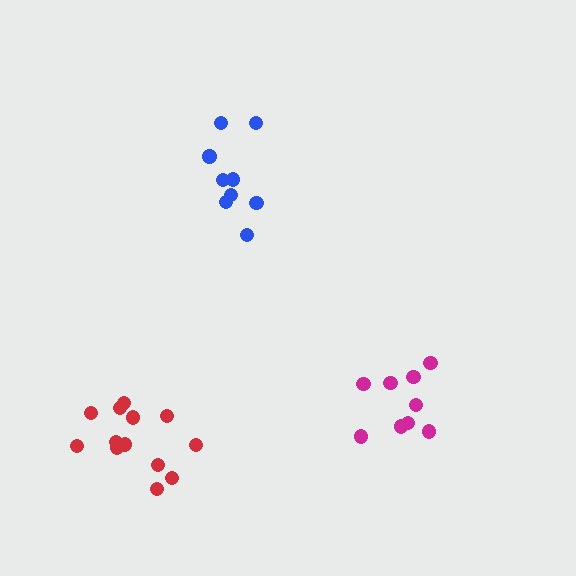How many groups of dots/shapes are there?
There are 3 groups.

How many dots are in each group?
Group 1: 9 dots, Group 2: 13 dots, Group 3: 9 dots (31 total).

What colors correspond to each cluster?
The clusters are colored: blue, red, magenta.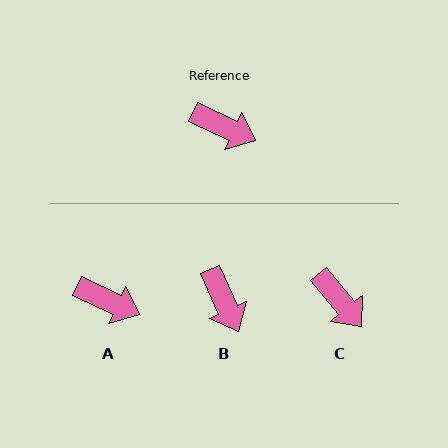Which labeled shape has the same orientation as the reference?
A.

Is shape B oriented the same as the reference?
No, it is off by about 41 degrees.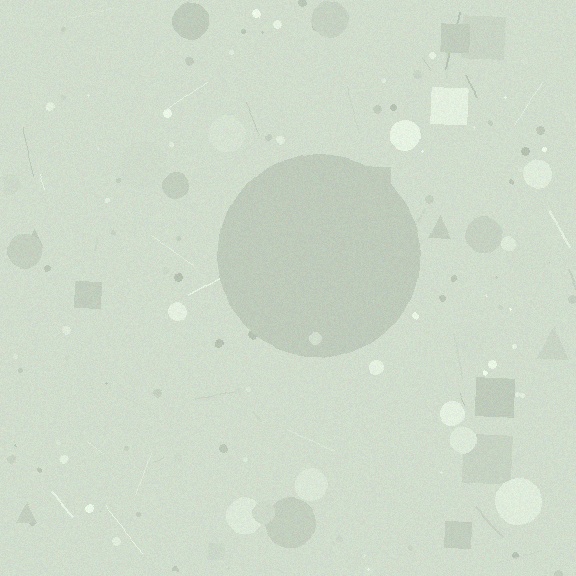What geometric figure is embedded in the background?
A circle is embedded in the background.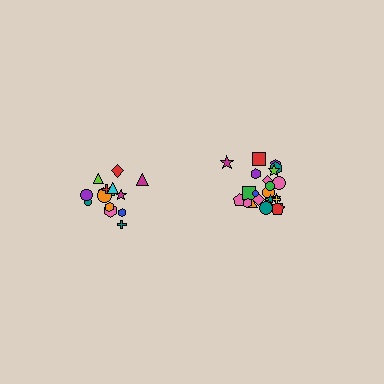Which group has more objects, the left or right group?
The right group.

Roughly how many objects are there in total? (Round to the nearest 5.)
Roughly 40 objects in total.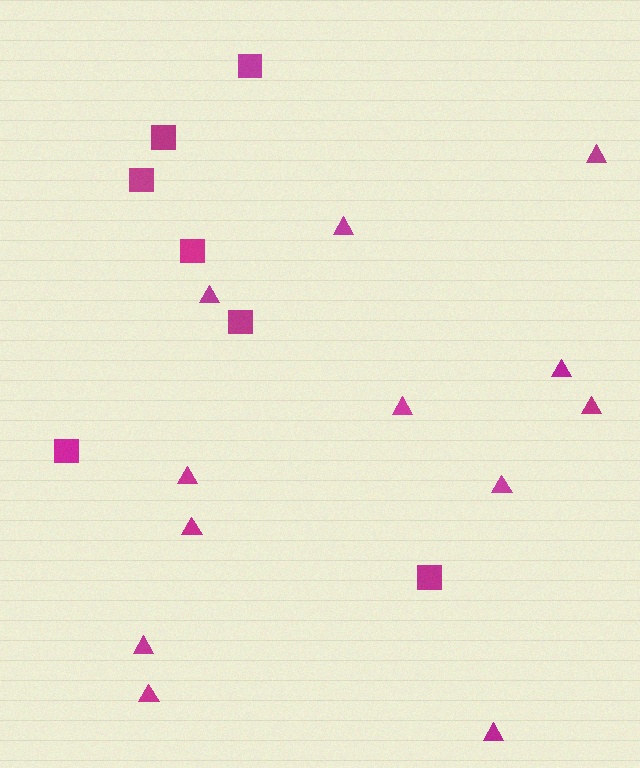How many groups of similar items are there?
There are 2 groups: one group of triangles (12) and one group of squares (7).